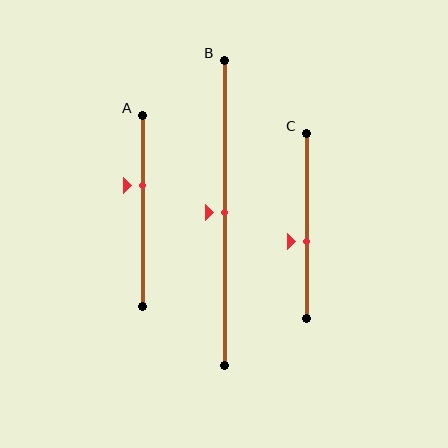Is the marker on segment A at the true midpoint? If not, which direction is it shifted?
No, the marker on segment A is shifted upward by about 13% of the segment length.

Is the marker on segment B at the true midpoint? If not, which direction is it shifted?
Yes, the marker on segment B is at the true midpoint.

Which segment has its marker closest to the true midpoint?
Segment B has its marker closest to the true midpoint.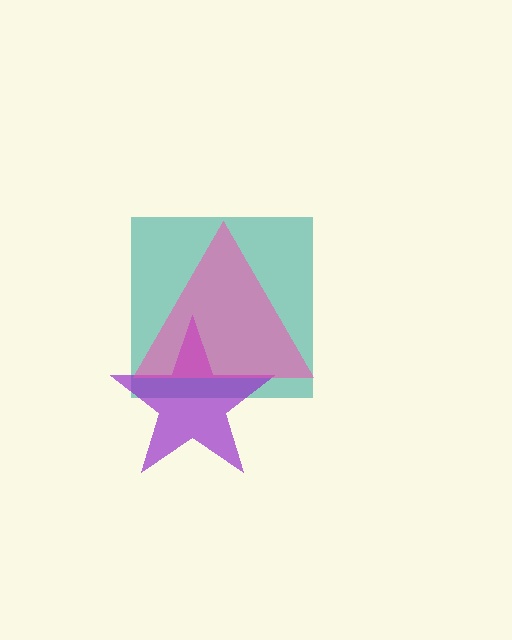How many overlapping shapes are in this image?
There are 3 overlapping shapes in the image.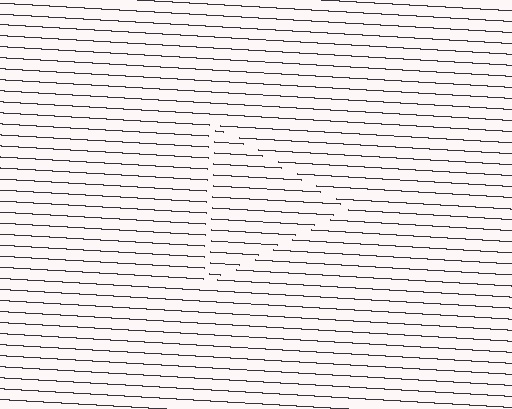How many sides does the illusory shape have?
3 sides — the line-ends trace a triangle.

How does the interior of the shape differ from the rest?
The interior of the shape contains the same grating, shifted by half a period — the contour is defined by the phase discontinuity where line-ends from the inner and outer gratings abut.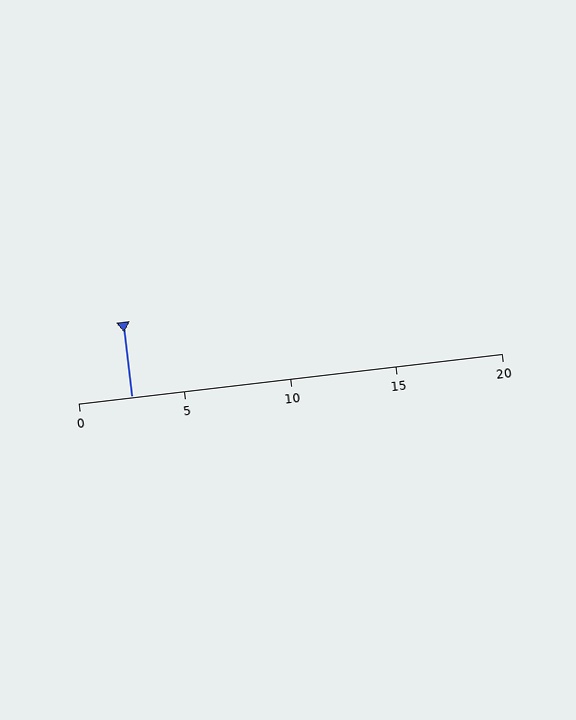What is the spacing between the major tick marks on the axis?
The major ticks are spaced 5 apart.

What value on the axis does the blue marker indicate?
The marker indicates approximately 2.5.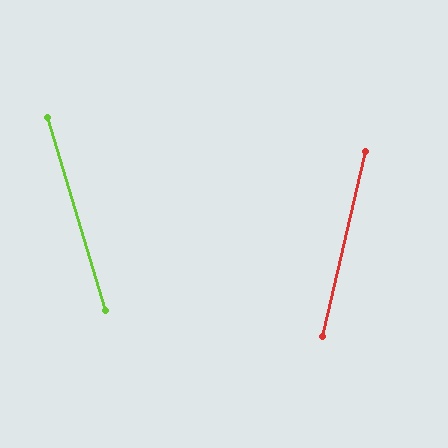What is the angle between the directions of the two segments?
Approximately 30 degrees.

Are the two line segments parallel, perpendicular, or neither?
Neither parallel nor perpendicular — they differ by about 30°.